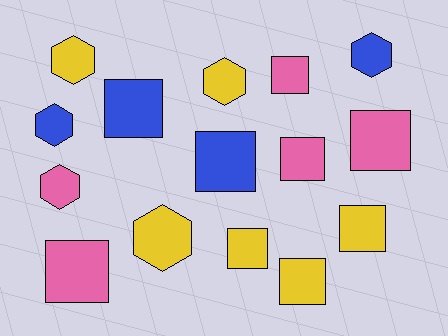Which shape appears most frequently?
Square, with 9 objects.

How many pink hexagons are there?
There is 1 pink hexagon.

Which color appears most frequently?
Yellow, with 6 objects.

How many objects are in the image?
There are 15 objects.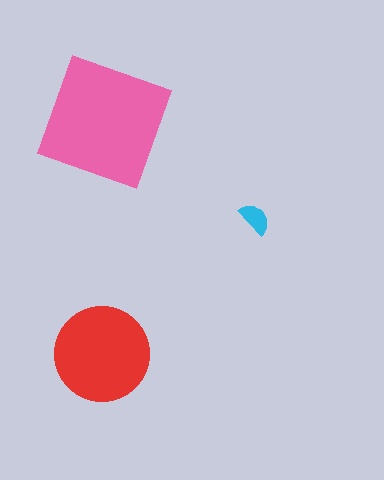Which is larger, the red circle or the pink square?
The pink square.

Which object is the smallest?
The cyan semicircle.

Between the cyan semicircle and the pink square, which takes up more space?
The pink square.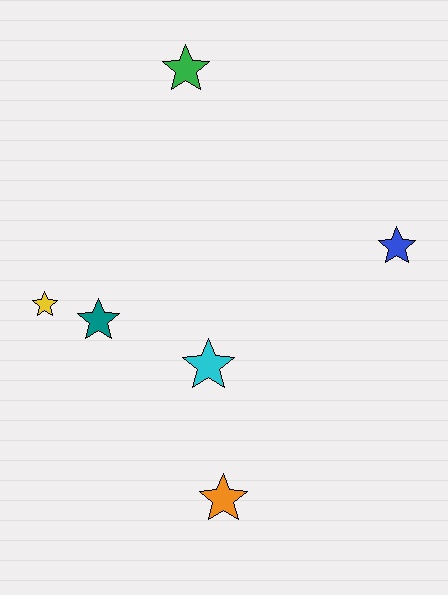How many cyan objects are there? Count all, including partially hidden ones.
There is 1 cyan object.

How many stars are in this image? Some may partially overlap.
There are 6 stars.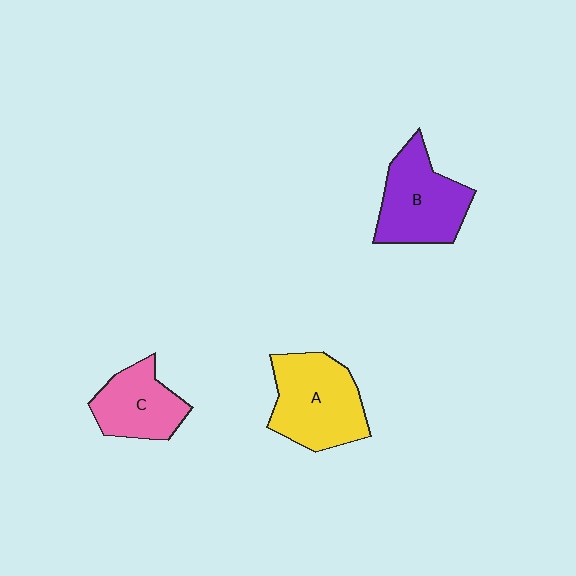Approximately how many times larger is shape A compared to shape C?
Approximately 1.4 times.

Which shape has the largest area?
Shape A (yellow).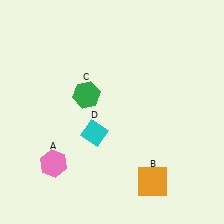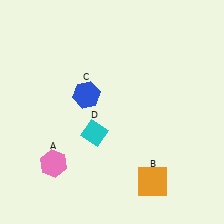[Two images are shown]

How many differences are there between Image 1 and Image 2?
There is 1 difference between the two images.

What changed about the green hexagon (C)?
In Image 1, C is green. In Image 2, it changed to blue.